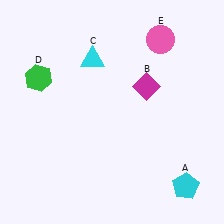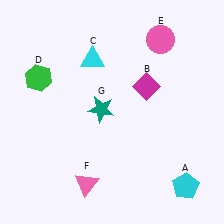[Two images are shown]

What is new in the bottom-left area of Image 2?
A pink triangle (F) was added in the bottom-left area of Image 2.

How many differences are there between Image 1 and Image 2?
There are 2 differences between the two images.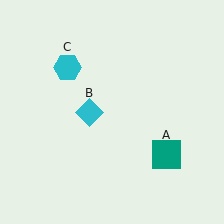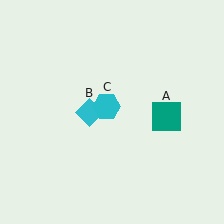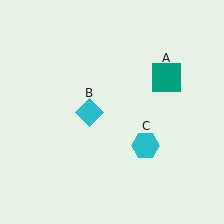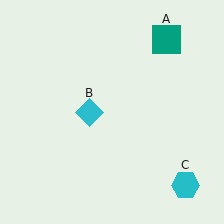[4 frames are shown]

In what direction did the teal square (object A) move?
The teal square (object A) moved up.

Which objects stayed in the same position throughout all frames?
Cyan diamond (object B) remained stationary.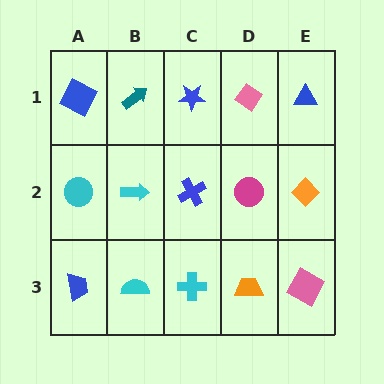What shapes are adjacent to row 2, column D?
A pink diamond (row 1, column D), an orange trapezoid (row 3, column D), a blue cross (row 2, column C), an orange diamond (row 2, column E).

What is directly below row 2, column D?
An orange trapezoid.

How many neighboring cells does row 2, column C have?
4.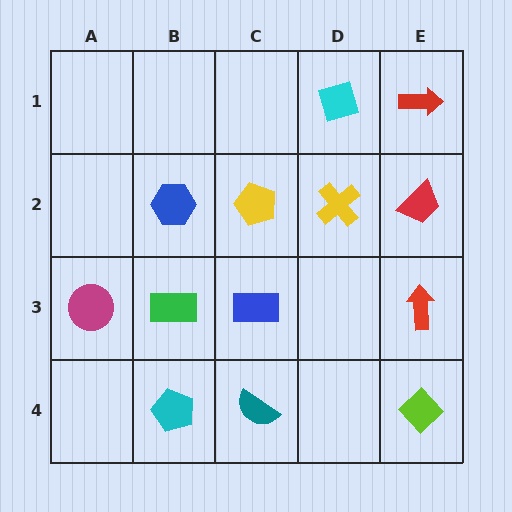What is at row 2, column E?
A red trapezoid.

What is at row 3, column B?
A green rectangle.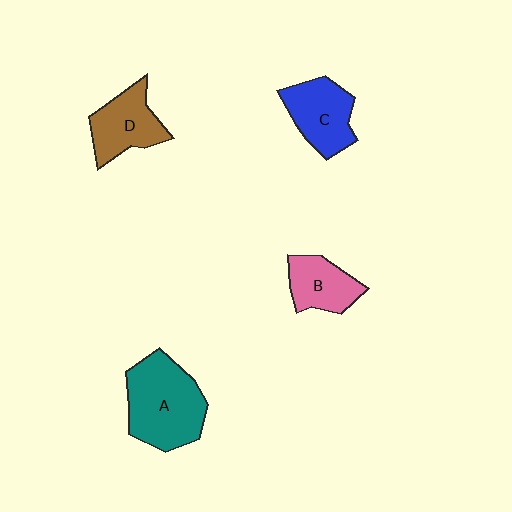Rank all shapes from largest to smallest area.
From largest to smallest: A (teal), C (blue), D (brown), B (pink).